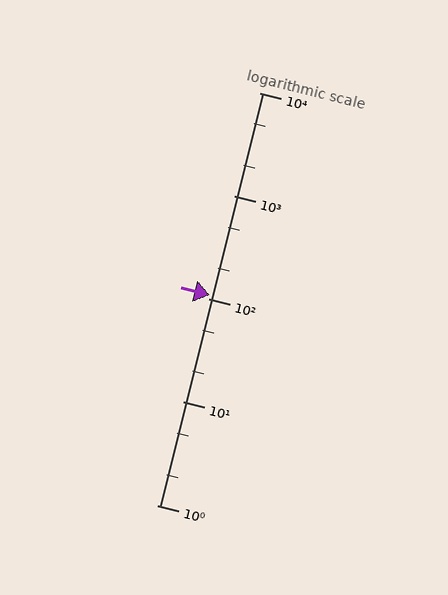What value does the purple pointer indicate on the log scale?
The pointer indicates approximately 110.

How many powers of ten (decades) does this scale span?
The scale spans 4 decades, from 1 to 10000.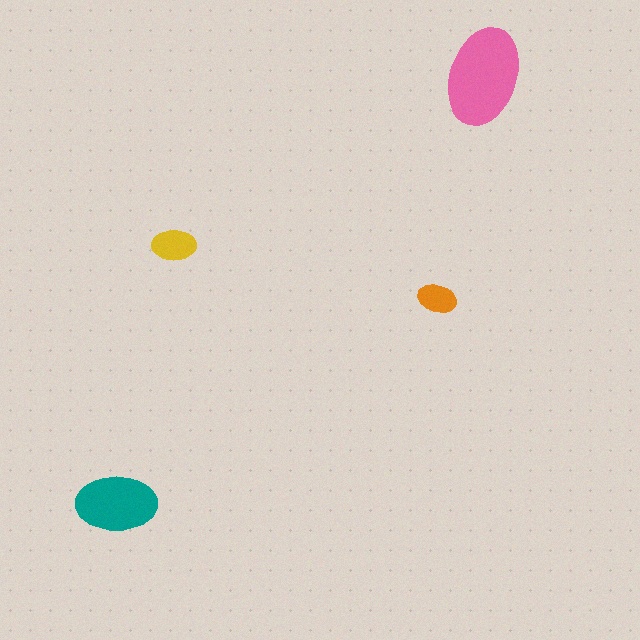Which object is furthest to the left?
The teal ellipse is leftmost.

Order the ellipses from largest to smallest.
the pink one, the teal one, the yellow one, the orange one.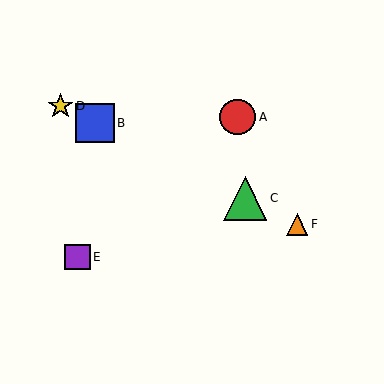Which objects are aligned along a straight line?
Objects B, C, D, F are aligned along a straight line.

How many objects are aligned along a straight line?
4 objects (B, C, D, F) are aligned along a straight line.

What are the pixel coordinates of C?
Object C is at (245, 198).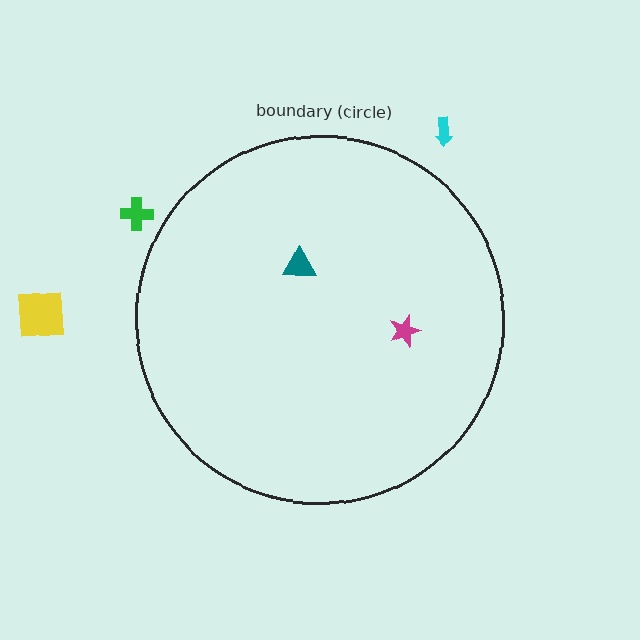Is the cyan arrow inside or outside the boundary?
Outside.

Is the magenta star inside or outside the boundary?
Inside.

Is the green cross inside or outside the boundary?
Outside.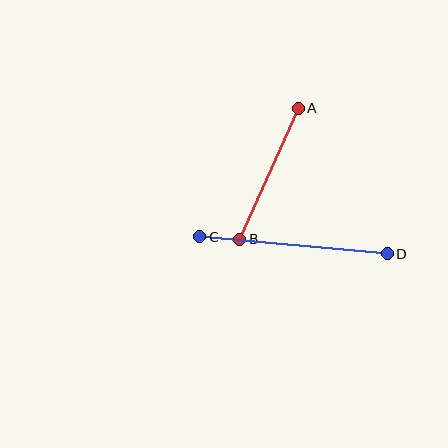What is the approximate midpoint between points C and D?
The midpoint is at approximately (294, 245) pixels.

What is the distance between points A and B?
The distance is approximately 144 pixels.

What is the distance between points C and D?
The distance is approximately 188 pixels.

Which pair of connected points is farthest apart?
Points C and D are farthest apart.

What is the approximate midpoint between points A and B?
The midpoint is at approximately (269, 174) pixels.